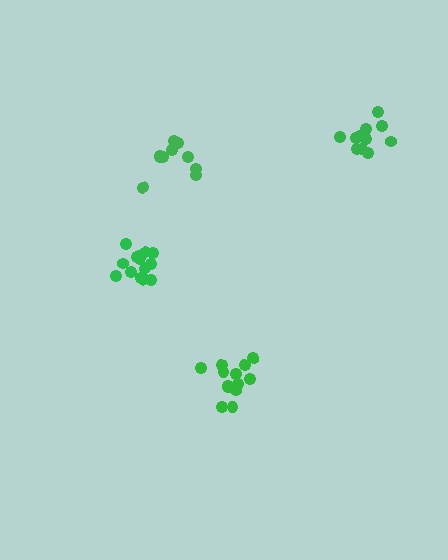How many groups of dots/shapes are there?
There are 4 groups.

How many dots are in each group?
Group 1: 11 dots, Group 2: 14 dots, Group 3: 13 dots, Group 4: 10 dots (48 total).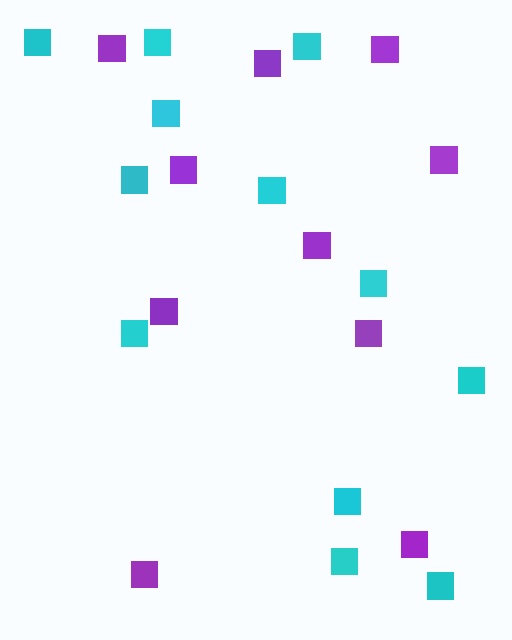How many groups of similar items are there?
There are 2 groups: one group of purple squares (10) and one group of cyan squares (12).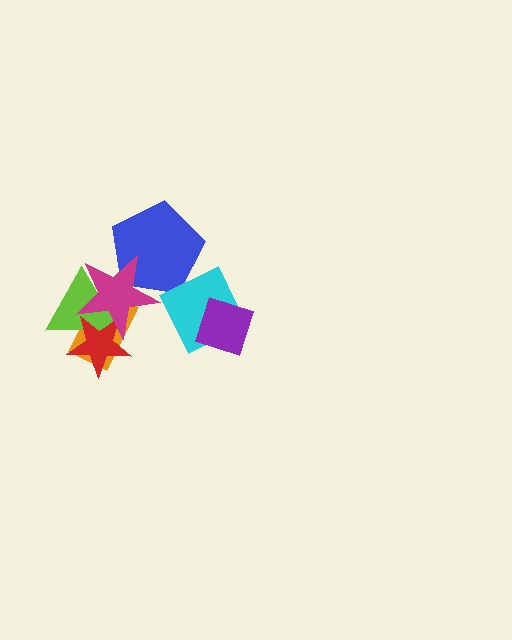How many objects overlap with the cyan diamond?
2 objects overlap with the cyan diamond.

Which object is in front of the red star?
The magenta star is in front of the red star.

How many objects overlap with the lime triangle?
3 objects overlap with the lime triangle.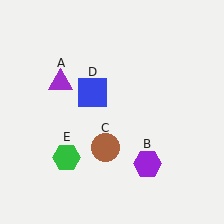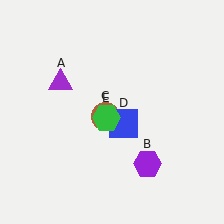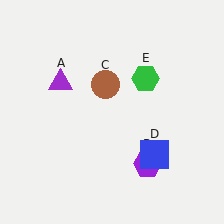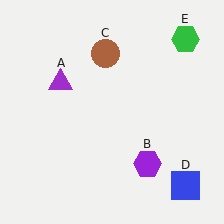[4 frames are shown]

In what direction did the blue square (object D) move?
The blue square (object D) moved down and to the right.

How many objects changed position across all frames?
3 objects changed position: brown circle (object C), blue square (object D), green hexagon (object E).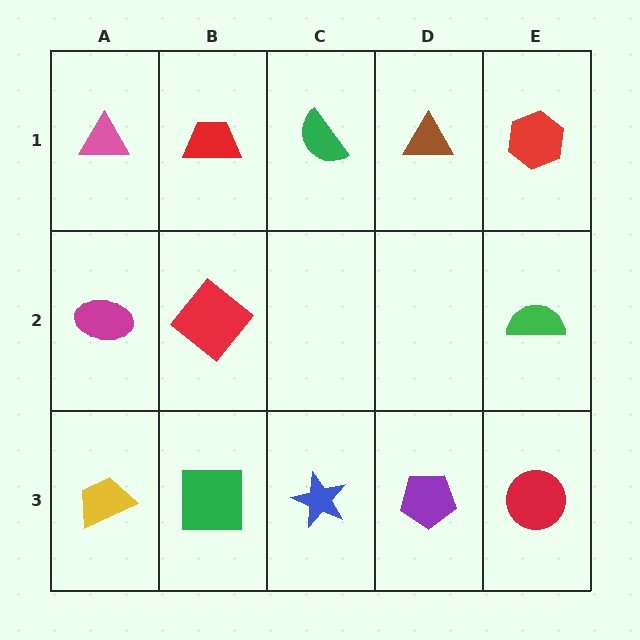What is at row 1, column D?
A brown triangle.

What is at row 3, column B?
A green square.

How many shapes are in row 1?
5 shapes.